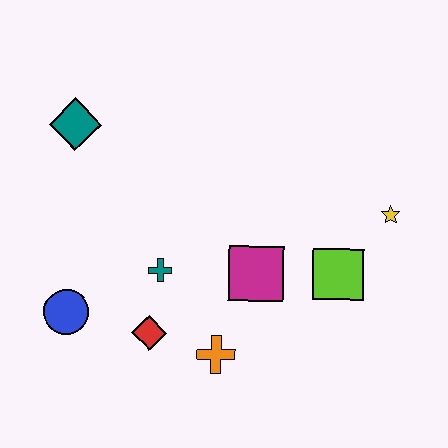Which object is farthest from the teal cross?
The yellow star is farthest from the teal cross.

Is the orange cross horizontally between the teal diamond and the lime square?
Yes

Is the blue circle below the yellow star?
Yes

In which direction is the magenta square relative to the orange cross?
The magenta square is above the orange cross.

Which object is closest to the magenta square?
The lime square is closest to the magenta square.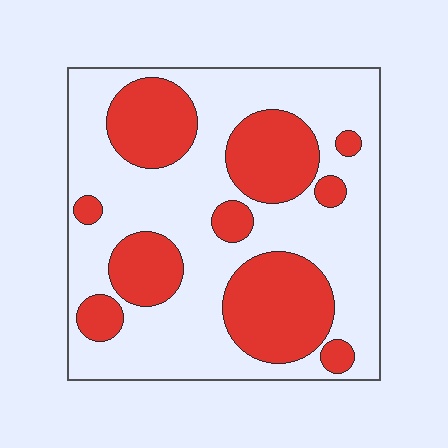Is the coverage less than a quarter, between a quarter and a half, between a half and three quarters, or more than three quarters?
Between a quarter and a half.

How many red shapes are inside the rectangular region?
10.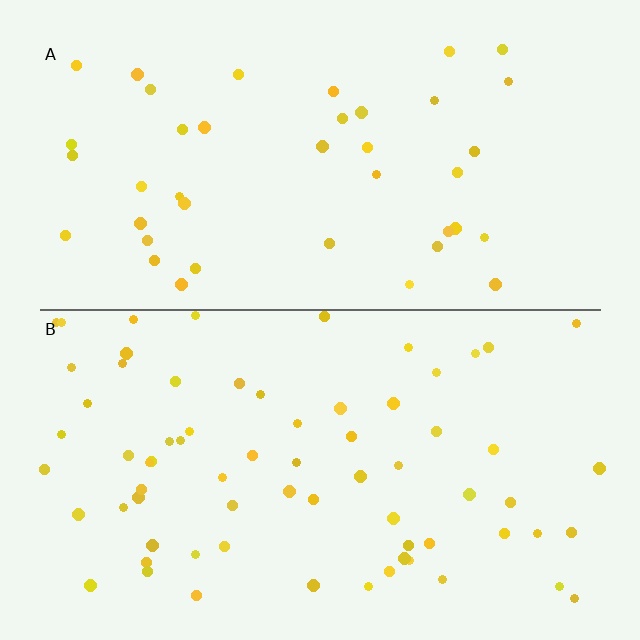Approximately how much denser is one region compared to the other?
Approximately 1.7× — region B over region A.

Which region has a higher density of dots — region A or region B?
B (the bottom).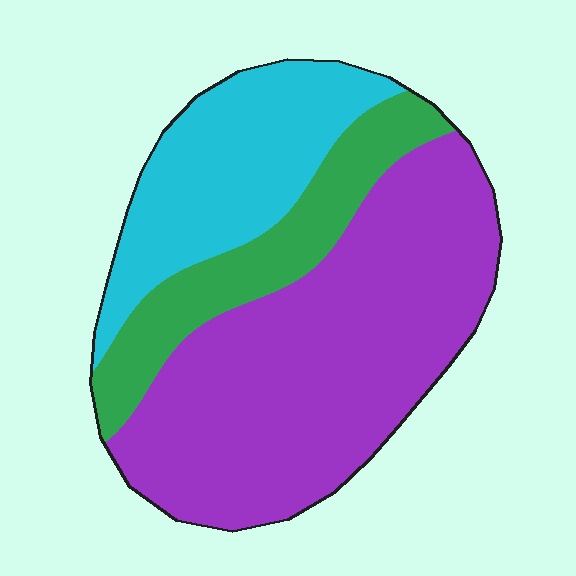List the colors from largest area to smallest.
From largest to smallest: purple, cyan, green.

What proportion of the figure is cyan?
Cyan covers 26% of the figure.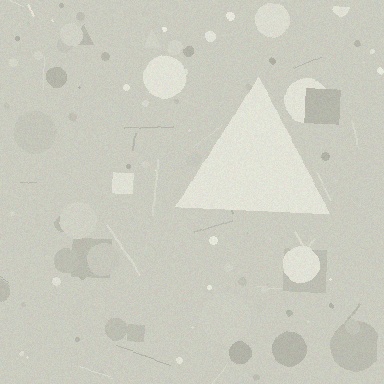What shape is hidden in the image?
A triangle is hidden in the image.